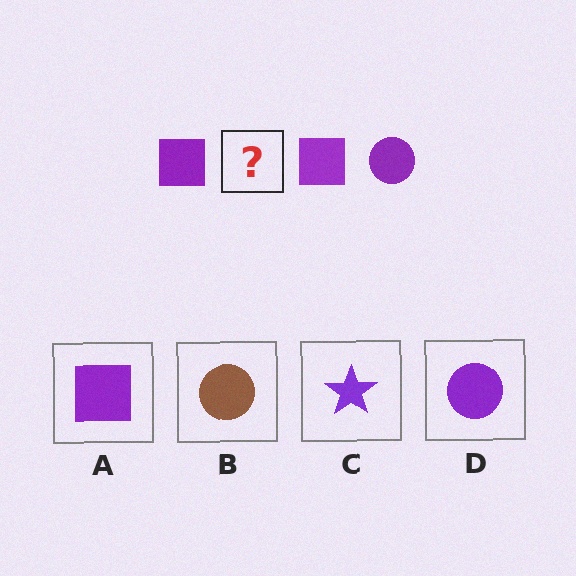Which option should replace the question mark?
Option D.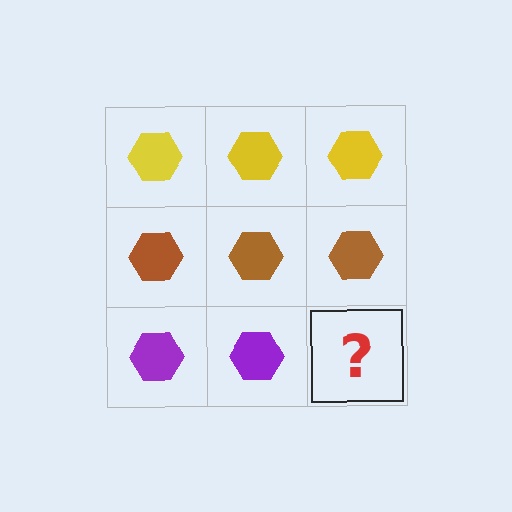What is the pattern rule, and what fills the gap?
The rule is that each row has a consistent color. The gap should be filled with a purple hexagon.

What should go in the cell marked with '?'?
The missing cell should contain a purple hexagon.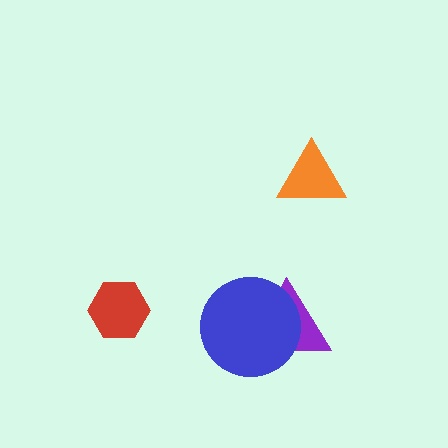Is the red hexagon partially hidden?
No, no other shape covers it.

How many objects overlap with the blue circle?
1 object overlaps with the blue circle.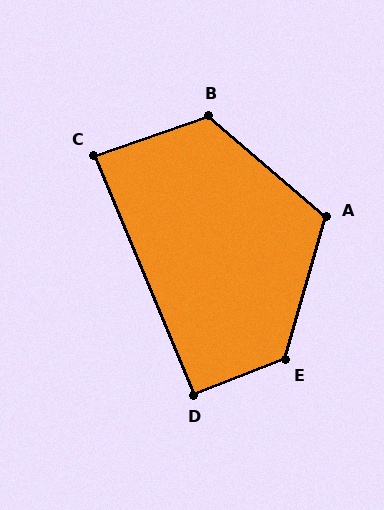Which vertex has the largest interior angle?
E, at approximately 127 degrees.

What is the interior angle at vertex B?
Approximately 120 degrees (obtuse).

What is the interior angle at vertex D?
Approximately 92 degrees (approximately right).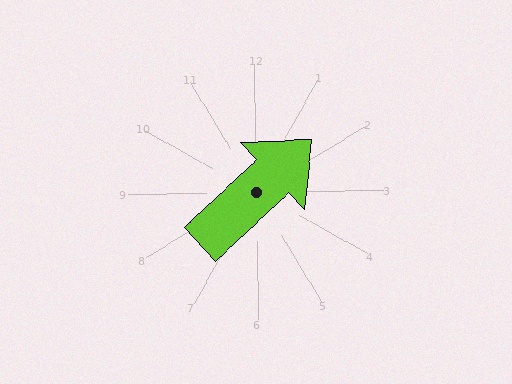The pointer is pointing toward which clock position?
Roughly 2 o'clock.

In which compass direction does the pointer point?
Northeast.